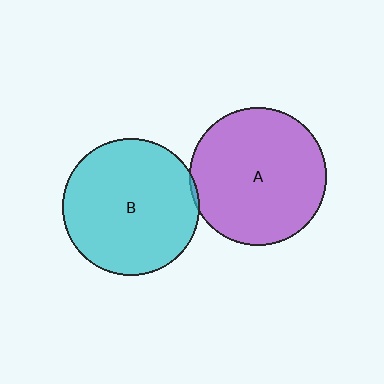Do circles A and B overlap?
Yes.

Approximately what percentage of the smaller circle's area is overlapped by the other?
Approximately 5%.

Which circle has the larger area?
Circle A (purple).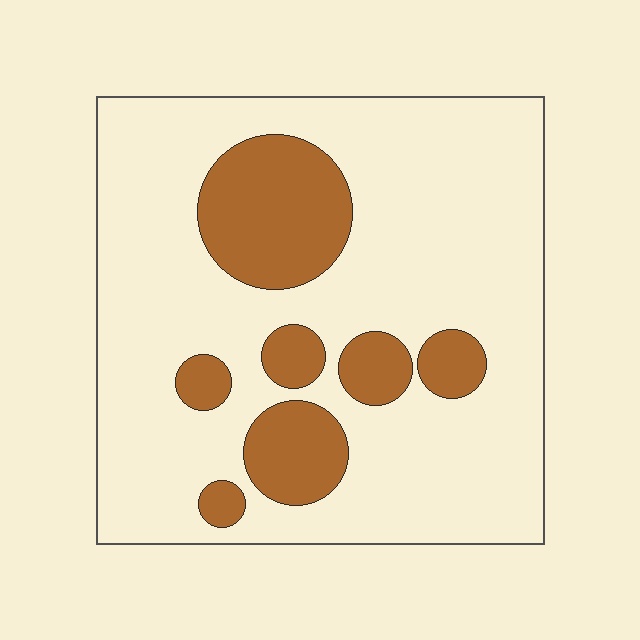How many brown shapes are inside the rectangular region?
7.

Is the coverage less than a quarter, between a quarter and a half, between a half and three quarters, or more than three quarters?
Less than a quarter.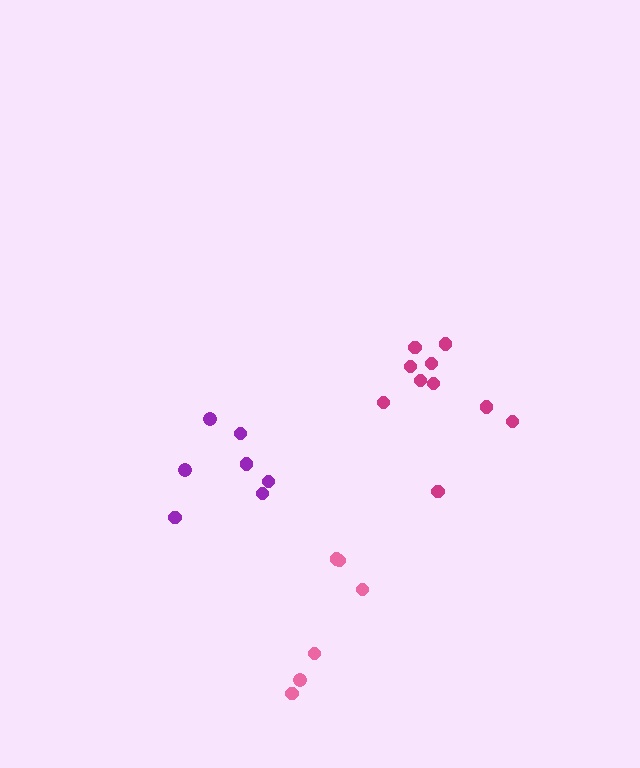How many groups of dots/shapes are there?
There are 3 groups.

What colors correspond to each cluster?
The clusters are colored: pink, purple, magenta.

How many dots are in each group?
Group 1: 6 dots, Group 2: 7 dots, Group 3: 10 dots (23 total).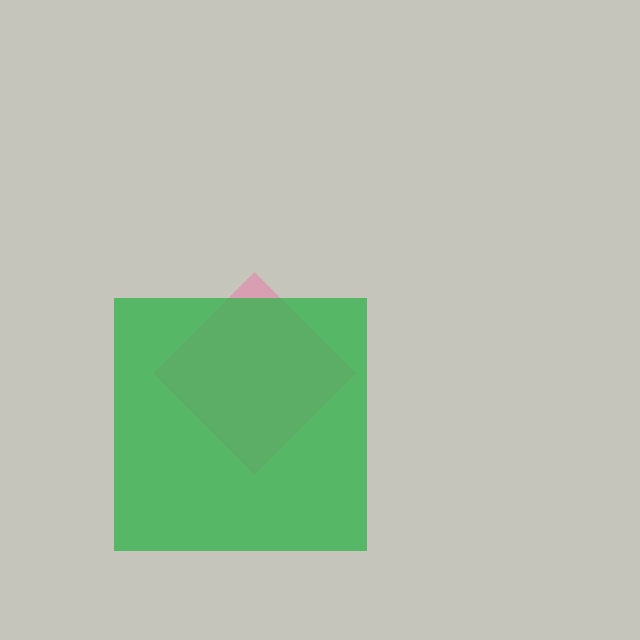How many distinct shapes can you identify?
There are 2 distinct shapes: a pink diamond, a green square.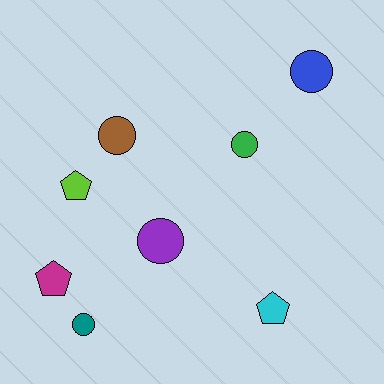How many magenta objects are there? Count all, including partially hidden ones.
There is 1 magenta object.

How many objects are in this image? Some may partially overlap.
There are 8 objects.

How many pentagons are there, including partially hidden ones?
There are 3 pentagons.